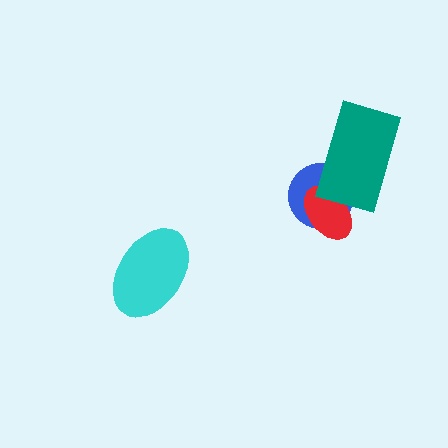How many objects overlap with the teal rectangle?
2 objects overlap with the teal rectangle.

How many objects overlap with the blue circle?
2 objects overlap with the blue circle.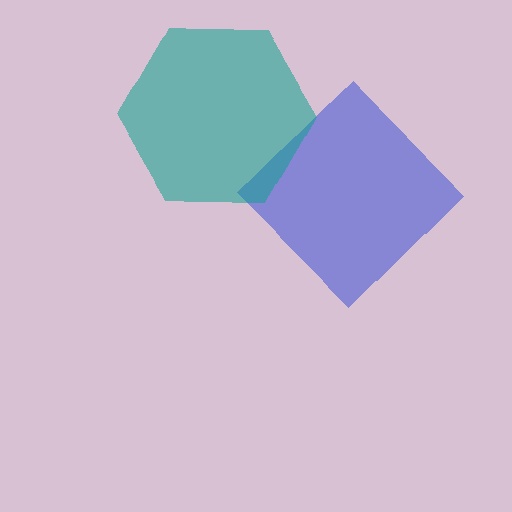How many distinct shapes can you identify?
There are 2 distinct shapes: a blue diamond, a teal hexagon.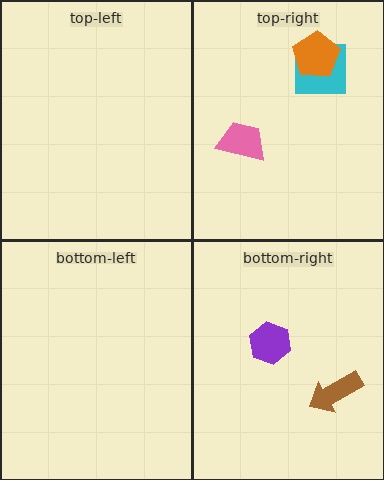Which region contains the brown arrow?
The bottom-right region.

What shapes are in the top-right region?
The pink trapezoid, the cyan square, the orange pentagon.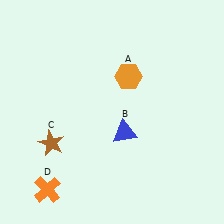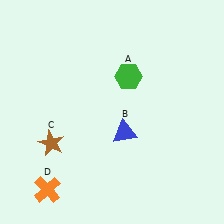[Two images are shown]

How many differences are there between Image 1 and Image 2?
There is 1 difference between the two images.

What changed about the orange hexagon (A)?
In Image 1, A is orange. In Image 2, it changed to green.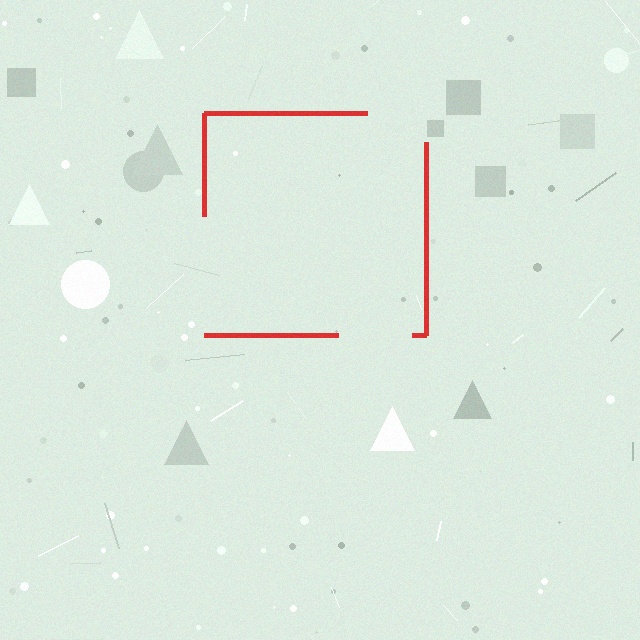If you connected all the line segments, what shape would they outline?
They would outline a square.